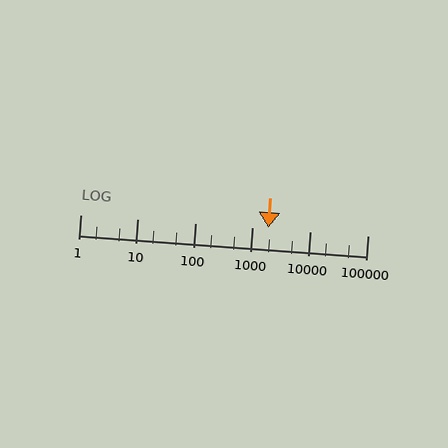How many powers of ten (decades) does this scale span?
The scale spans 5 decades, from 1 to 100000.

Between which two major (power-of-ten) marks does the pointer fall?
The pointer is between 1000 and 10000.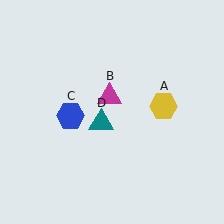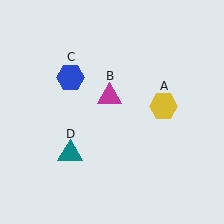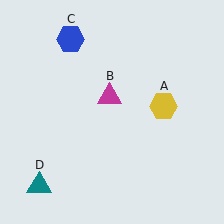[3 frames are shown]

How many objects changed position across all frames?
2 objects changed position: blue hexagon (object C), teal triangle (object D).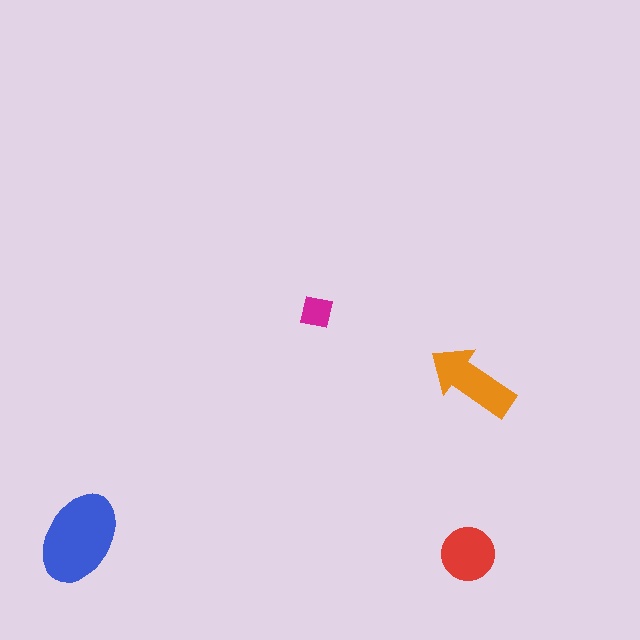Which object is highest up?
The magenta square is topmost.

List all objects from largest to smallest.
The blue ellipse, the orange arrow, the red circle, the magenta square.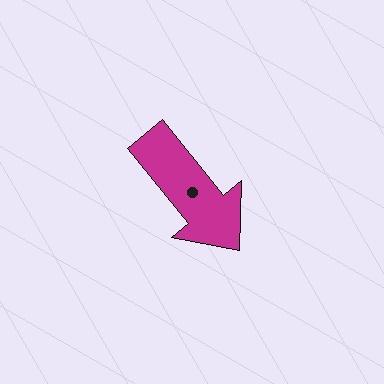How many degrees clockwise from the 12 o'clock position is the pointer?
Approximately 141 degrees.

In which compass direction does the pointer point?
Southeast.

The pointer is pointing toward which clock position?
Roughly 5 o'clock.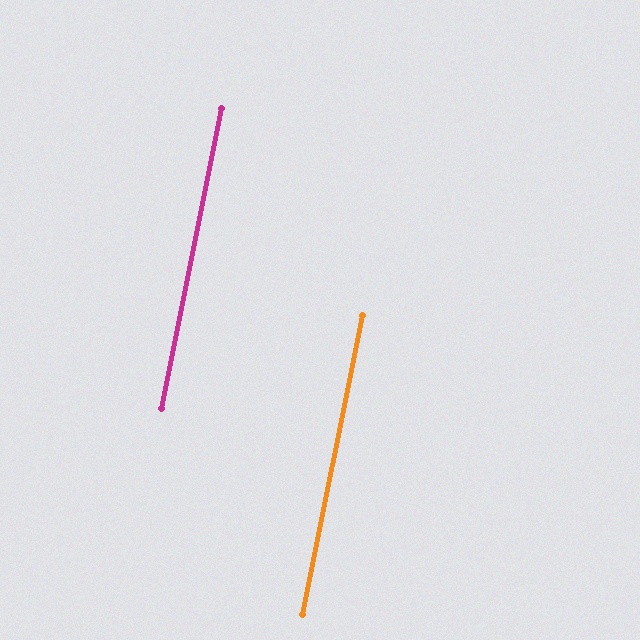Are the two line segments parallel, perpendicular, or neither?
Parallel — their directions differ by only 0.2°.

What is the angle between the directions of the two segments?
Approximately 0 degrees.